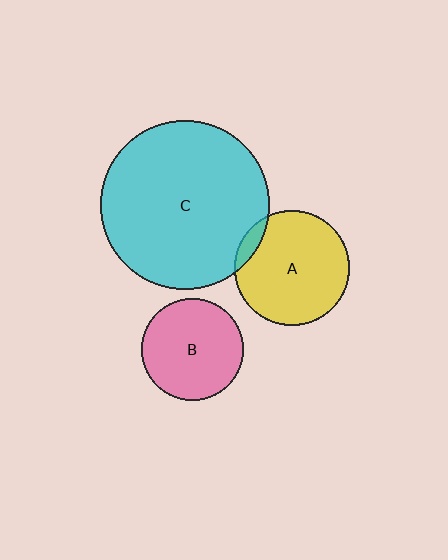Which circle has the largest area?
Circle C (cyan).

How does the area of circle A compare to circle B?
Approximately 1.3 times.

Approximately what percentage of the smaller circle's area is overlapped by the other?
Approximately 10%.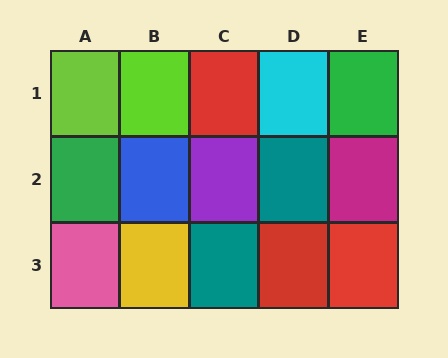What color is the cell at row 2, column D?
Teal.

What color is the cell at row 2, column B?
Blue.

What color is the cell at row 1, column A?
Lime.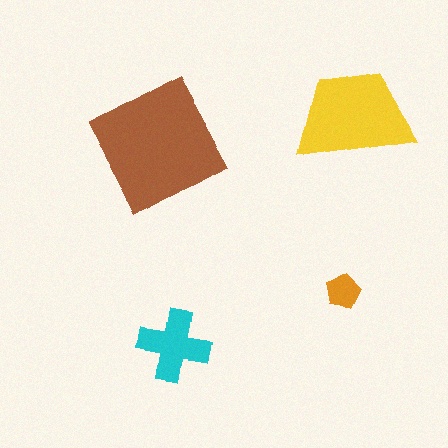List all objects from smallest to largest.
The orange pentagon, the cyan cross, the yellow trapezoid, the brown square.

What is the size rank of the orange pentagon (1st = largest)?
4th.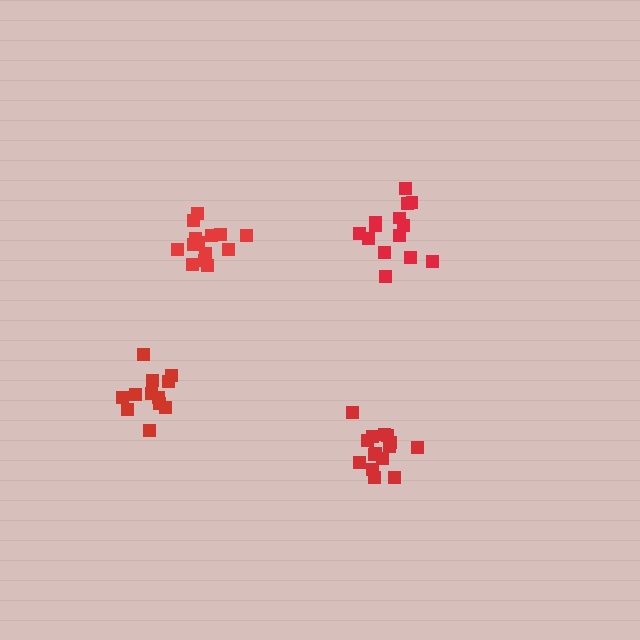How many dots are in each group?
Group 1: 15 dots, Group 2: 14 dots, Group 3: 14 dots, Group 4: 12 dots (55 total).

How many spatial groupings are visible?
There are 4 spatial groupings.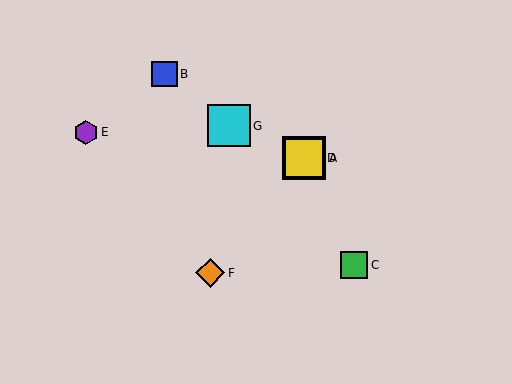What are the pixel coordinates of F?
Object F is at (210, 273).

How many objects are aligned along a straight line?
3 objects (A, D, F) are aligned along a straight line.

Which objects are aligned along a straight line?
Objects A, D, F are aligned along a straight line.